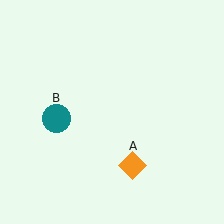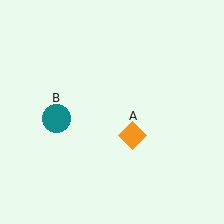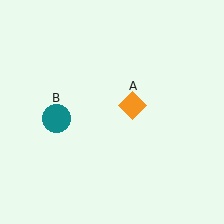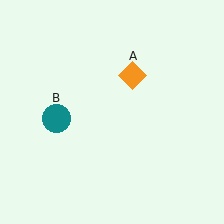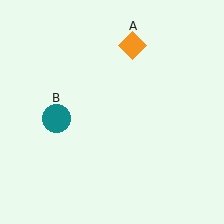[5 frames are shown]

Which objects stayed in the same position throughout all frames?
Teal circle (object B) remained stationary.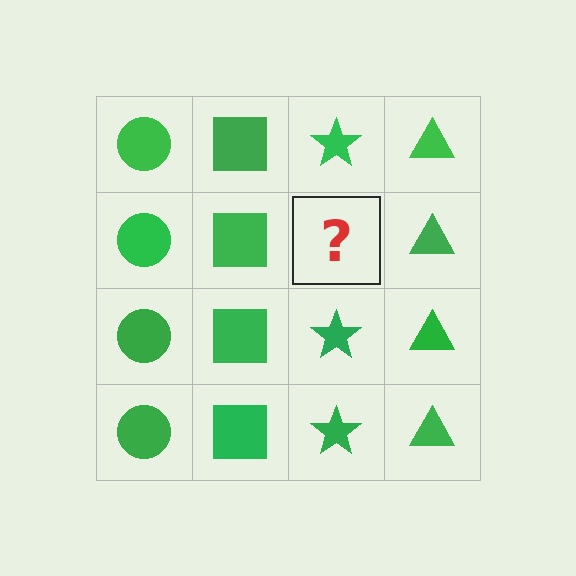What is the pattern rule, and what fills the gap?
The rule is that each column has a consistent shape. The gap should be filled with a green star.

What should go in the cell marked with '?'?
The missing cell should contain a green star.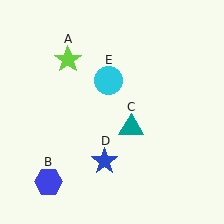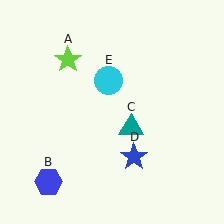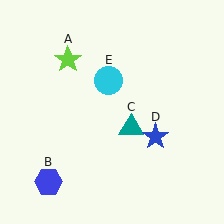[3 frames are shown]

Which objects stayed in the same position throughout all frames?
Lime star (object A) and blue hexagon (object B) and teal triangle (object C) and cyan circle (object E) remained stationary.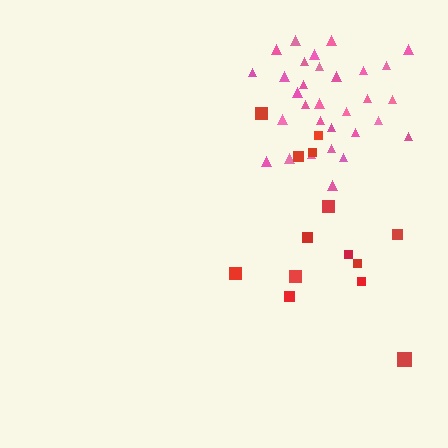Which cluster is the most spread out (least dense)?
Red.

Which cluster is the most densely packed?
Pink.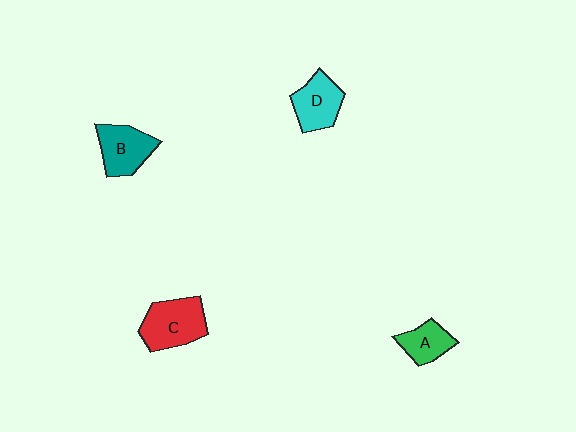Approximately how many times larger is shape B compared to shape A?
Approximately 1.4 times.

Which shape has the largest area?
Shape C (red).